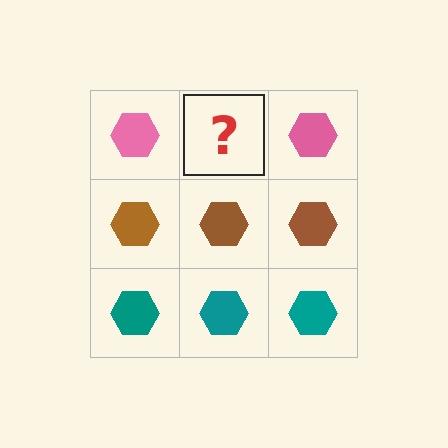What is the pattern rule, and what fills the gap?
The rule is that each row has a consistent color. The gap should be filled with a pink hexagon.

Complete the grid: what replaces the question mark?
The question mark should be replaced with a pink hexagon.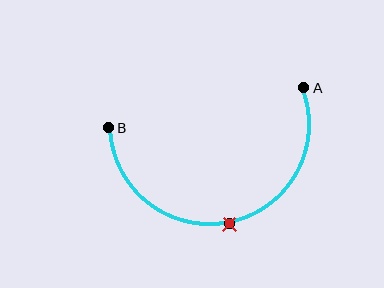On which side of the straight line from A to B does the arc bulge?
The arc bulges below the straight line connecting A and B.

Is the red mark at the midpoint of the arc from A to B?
Yes. The red mark lies on the arc at equal arc-length from both A and B — it is the arc midpoint.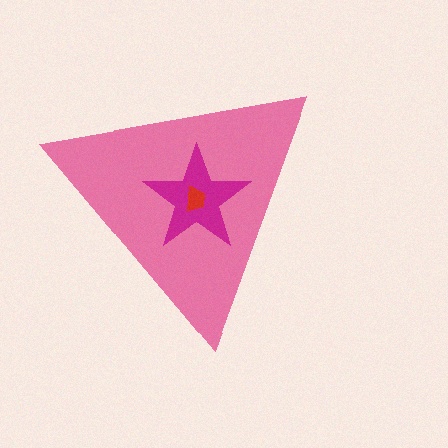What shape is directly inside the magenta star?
The red trapezoid.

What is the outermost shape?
The pink triangle.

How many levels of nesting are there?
3.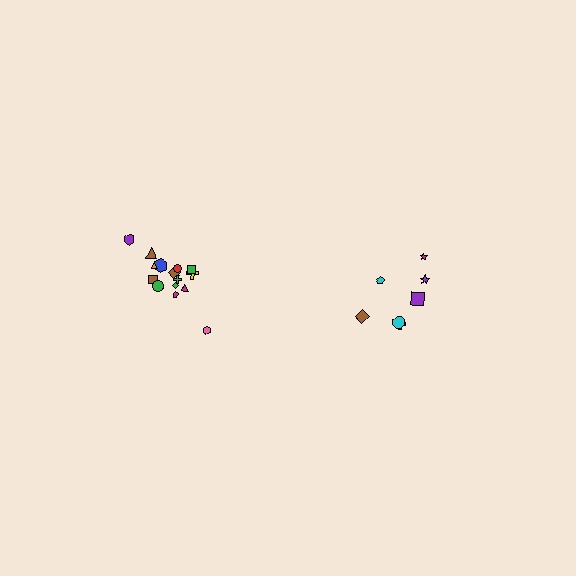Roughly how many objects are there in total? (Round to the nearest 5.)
Roughly 20 objects in total.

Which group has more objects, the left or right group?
The left group.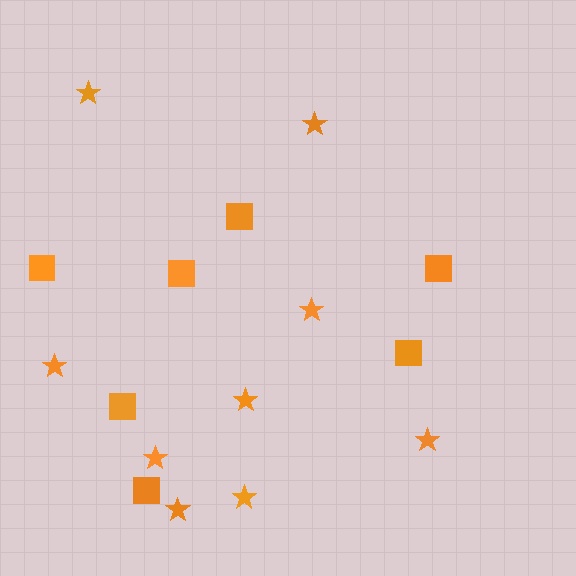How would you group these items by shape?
There are 2 groups: one group of stars (9) and one group of squares (7).